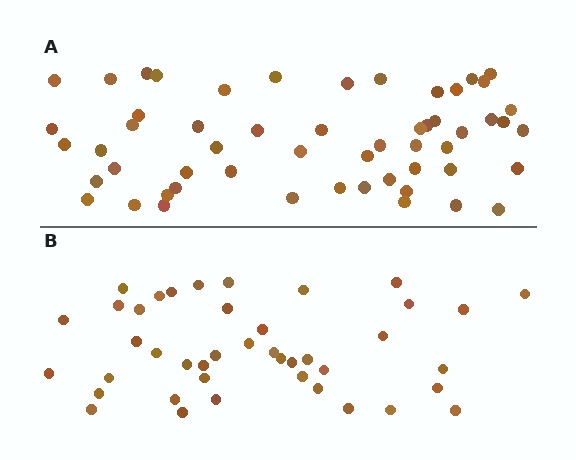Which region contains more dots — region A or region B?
Region A (the top region) has more dots.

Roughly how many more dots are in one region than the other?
Region A has approximately 15 more dots than region B.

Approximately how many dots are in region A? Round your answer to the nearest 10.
About 60 dots. (The exact count is 55, which rounds to 60.)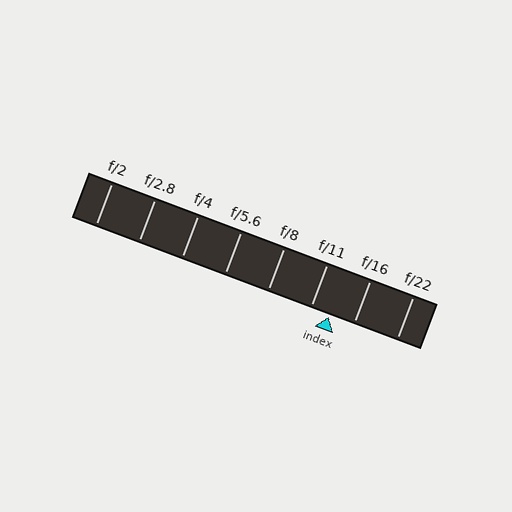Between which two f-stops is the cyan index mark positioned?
The index mark is between f/11 and f/16.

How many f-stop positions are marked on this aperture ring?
There are 8 f-stop positions marked.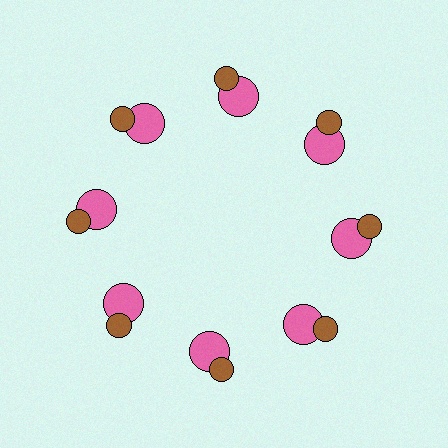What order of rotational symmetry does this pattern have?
This pattern has 8-fold rotational symmetry.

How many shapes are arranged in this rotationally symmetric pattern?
There are 16 shapes, arranged in 8 groups of 2.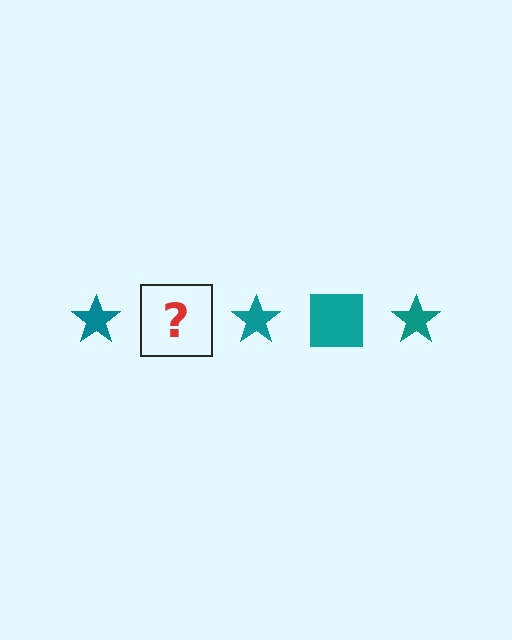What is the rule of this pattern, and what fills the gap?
The rule is that the pattern cycles through star, square shapes in teal. The gap should be filled with a teal square.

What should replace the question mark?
The question mark should be replaced with a teal square.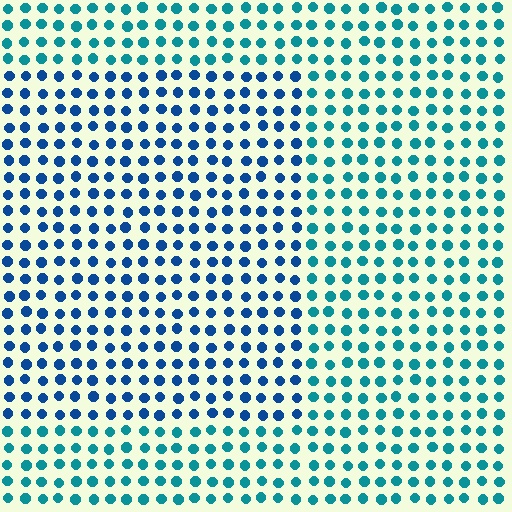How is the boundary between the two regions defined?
The boundary is defined purely by a slight shift in hue (about 32 degrees). Spacing, size, and orientation are identical on both sides.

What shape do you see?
I see a rectangle.